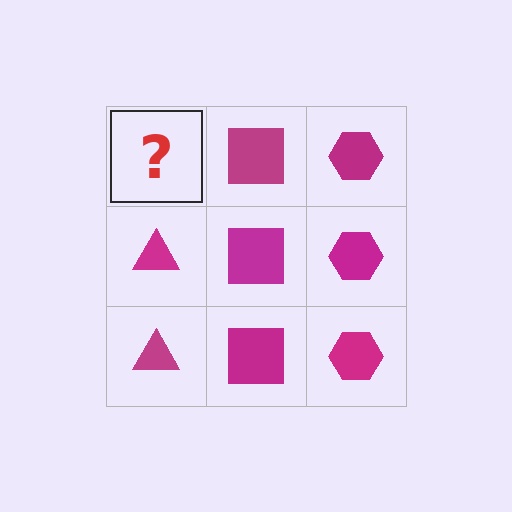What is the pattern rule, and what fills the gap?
The rule is that each column has a consistent shape. The gap should be filled with a magenta triangle.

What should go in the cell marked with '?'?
The missing cell should contain a magenta triangle.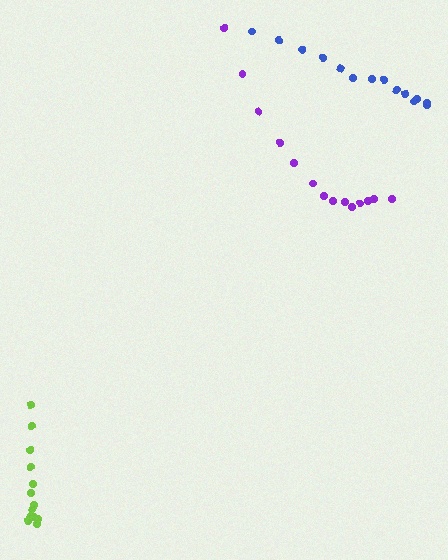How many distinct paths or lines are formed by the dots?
There are 3 distinct paths.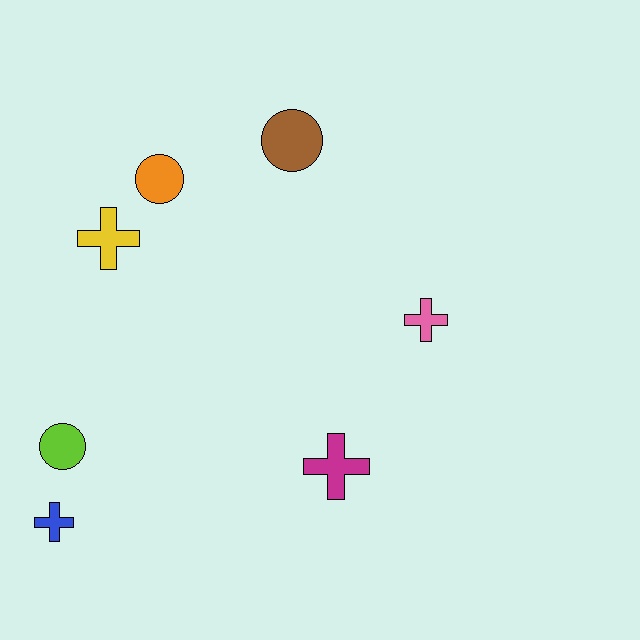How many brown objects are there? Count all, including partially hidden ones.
There is 1 brown object.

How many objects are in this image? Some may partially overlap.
There are 7 objects.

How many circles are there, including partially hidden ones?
There are 3 circles.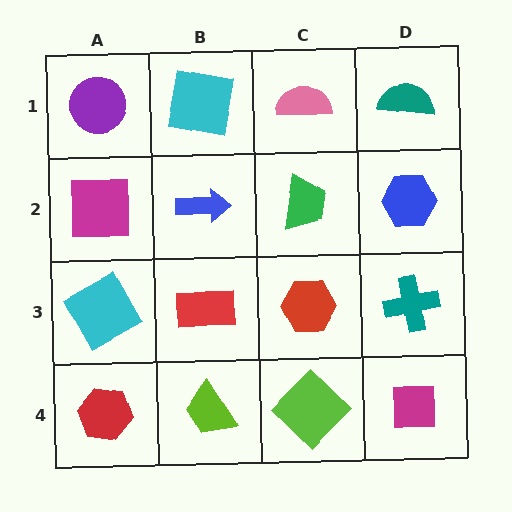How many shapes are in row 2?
4 shapes.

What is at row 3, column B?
A red rectangle.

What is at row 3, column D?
A teal cross.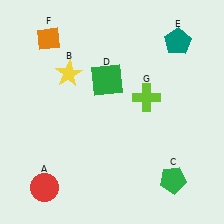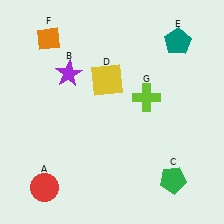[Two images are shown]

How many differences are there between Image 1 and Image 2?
There are 2 differences between the two images.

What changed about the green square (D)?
In Image 1, D is green. In Image 2, it changed to yellow.